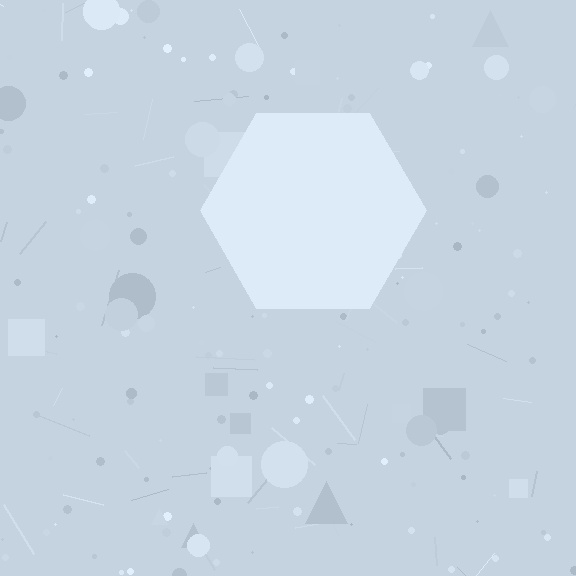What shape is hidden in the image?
A hexagon is hidden in the image.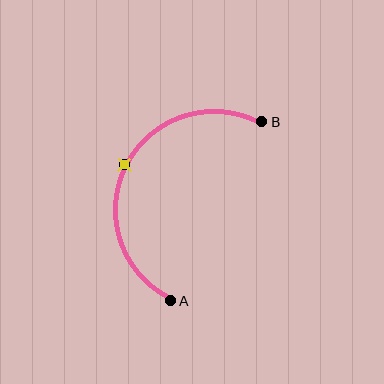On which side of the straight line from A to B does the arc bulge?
The arc bulges to the left of the straight line connecting A and B.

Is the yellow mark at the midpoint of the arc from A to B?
Yes. The yellow mark lies on the arc at equal arc-length from both A and B — it is the arc midpoint.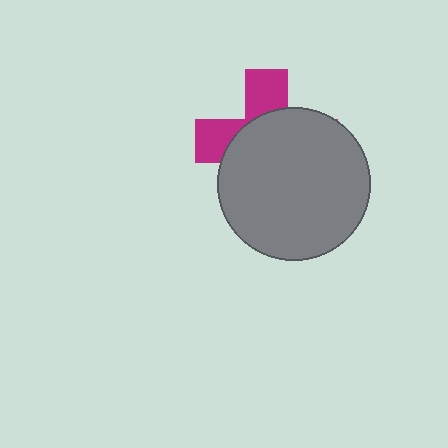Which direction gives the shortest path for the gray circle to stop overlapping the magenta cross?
Moving toward the lower-right gives the shortest separation.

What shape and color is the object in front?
The object in front is a gray circle.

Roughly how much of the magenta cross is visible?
A small part of it is visible (roughly 33%).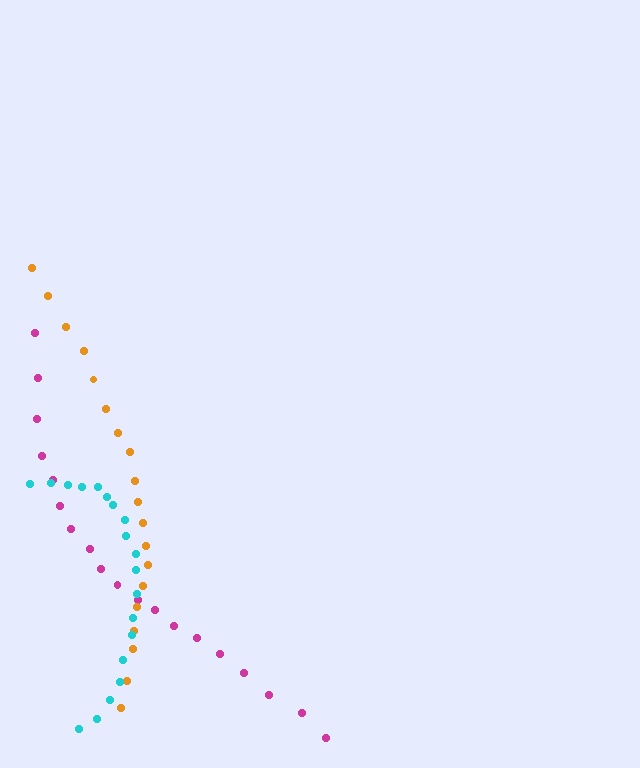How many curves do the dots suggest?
There are 3 distinct paths.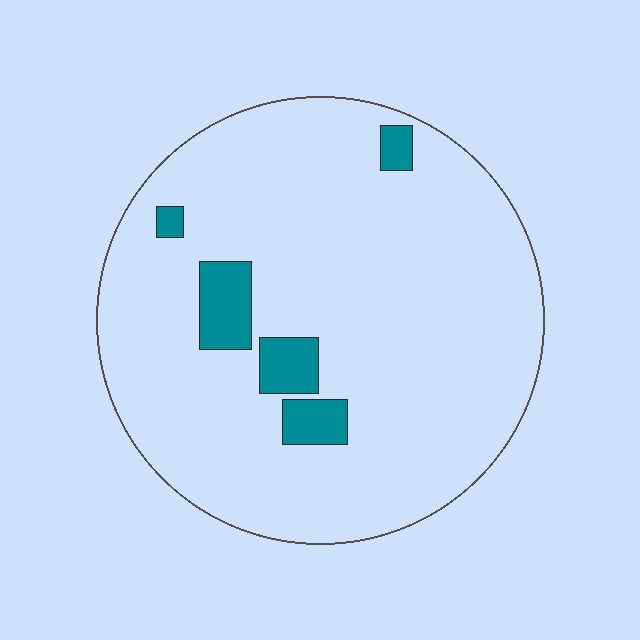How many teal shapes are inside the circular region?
5.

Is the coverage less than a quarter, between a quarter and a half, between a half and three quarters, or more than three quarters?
Less than a quarter.